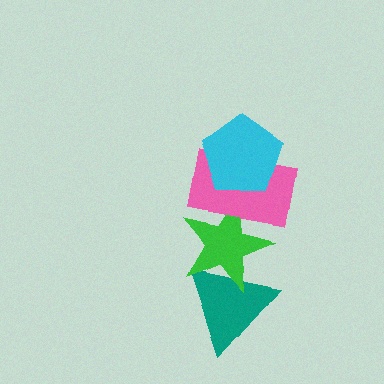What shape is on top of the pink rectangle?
The cyan pentagon is on top of the pink rectangle.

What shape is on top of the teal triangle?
The green star is on top of the teal triangle.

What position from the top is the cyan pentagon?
The cyan pentagon is 1st from the top.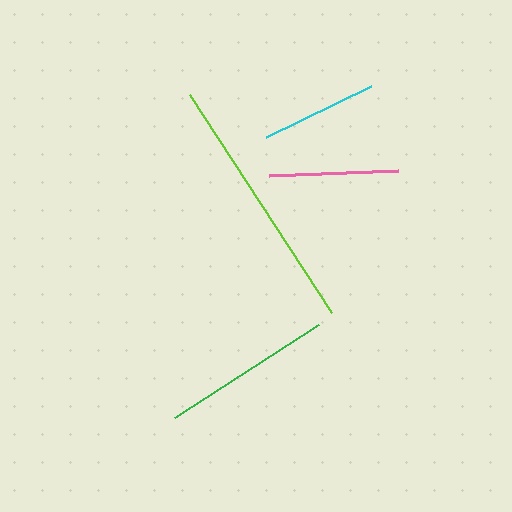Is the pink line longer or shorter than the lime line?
The lime line is longer than the pink line.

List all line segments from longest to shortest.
From longest to shortest: lime, green, pink, cyan.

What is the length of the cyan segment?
The cyan segment is approximately 116 pixels long.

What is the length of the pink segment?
The pink segment is approximately 129 pixels long.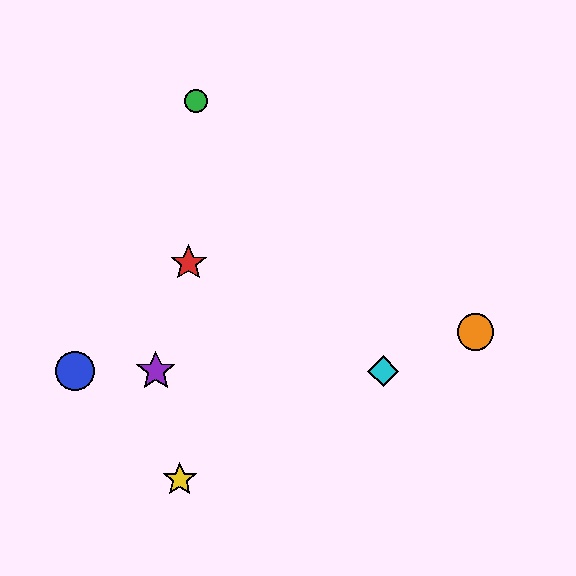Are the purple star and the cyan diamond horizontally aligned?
Yes, both are at y≈371.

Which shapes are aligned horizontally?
The blue circle, the purple star, the cyan diamond are aligned horizontally.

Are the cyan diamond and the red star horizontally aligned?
No, the cyan diamond is at y≈371 and the red star is at y≈263.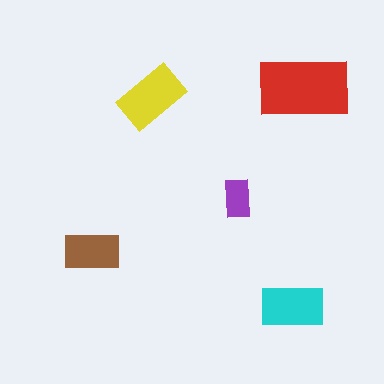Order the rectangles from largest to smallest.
the red one, the yellow one, the cyan one, the brown one, the purple one.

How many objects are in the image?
There are 5 objects in the image.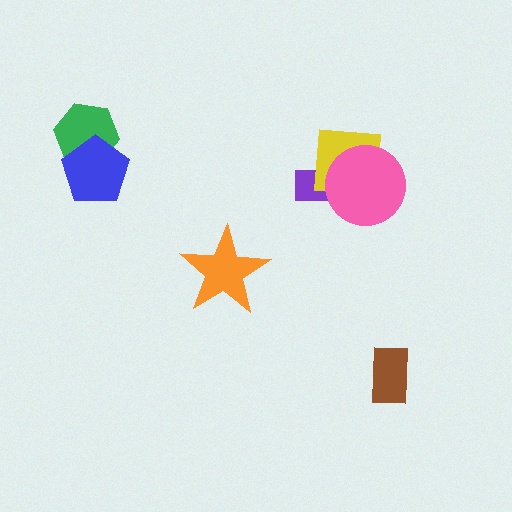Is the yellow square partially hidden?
Yes, it is partially covered by another shape.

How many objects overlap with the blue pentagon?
1 object overlaps with the blue pentagon.